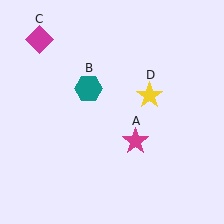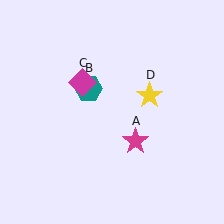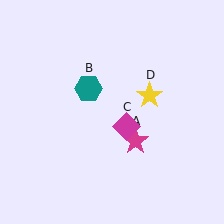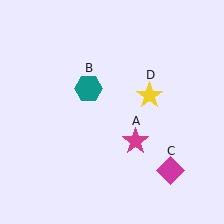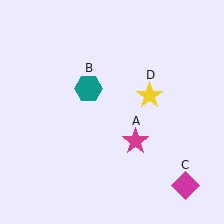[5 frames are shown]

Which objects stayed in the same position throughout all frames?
Magenta star (object A) and teal hexagon (object B) and yellow star (object D) remained stationary.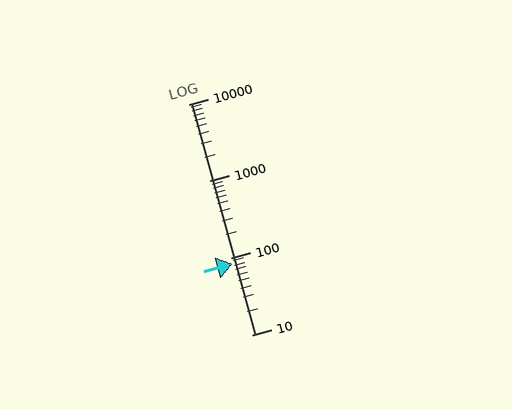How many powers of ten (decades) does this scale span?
The scale spans 3 decades, from 10 to 10000.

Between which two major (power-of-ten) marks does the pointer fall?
The pointer is between 10 and 100.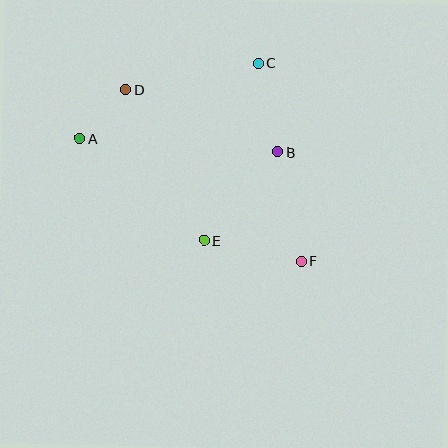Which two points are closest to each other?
Points A and D are closest to each other.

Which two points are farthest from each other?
Points A and F are farthest from each other.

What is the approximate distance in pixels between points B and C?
The distance between B and C is approximately 91 pixels.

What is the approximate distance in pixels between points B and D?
The distance between B and D is approximately 164 pixels.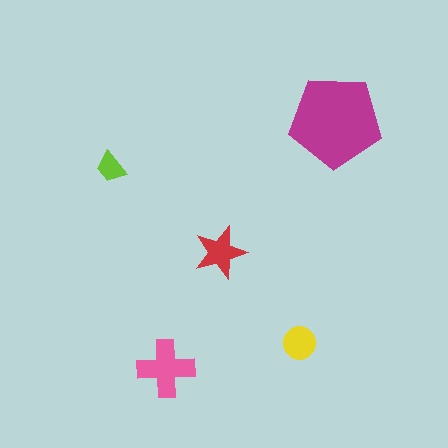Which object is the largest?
The magenta pentagon.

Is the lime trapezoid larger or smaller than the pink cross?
Smaller.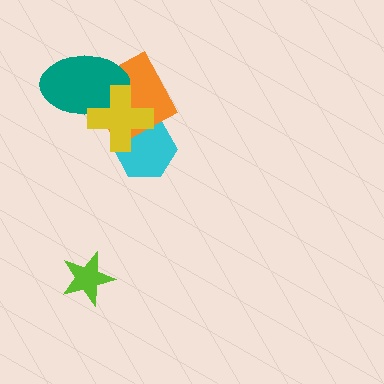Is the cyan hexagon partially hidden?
Yes, it is partially covered by another shape.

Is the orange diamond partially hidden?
Yes, it is partially covered by another shape.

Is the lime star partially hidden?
No, no other shape covers it.